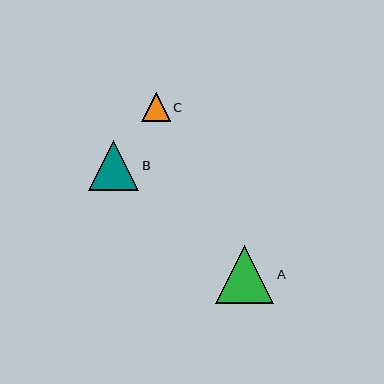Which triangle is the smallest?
Triangle C is the smallest with a size of approximately 29 pixels.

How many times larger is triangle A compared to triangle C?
Triangle A is approximately 2.0 times the size of triangle C.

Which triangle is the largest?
Triangle A is the largest with a size of approximately 58 pixels.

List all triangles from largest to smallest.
From largest to smallest: A, B, C.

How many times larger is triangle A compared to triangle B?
Triangle A is approximately 1.1 times the size of triangle B.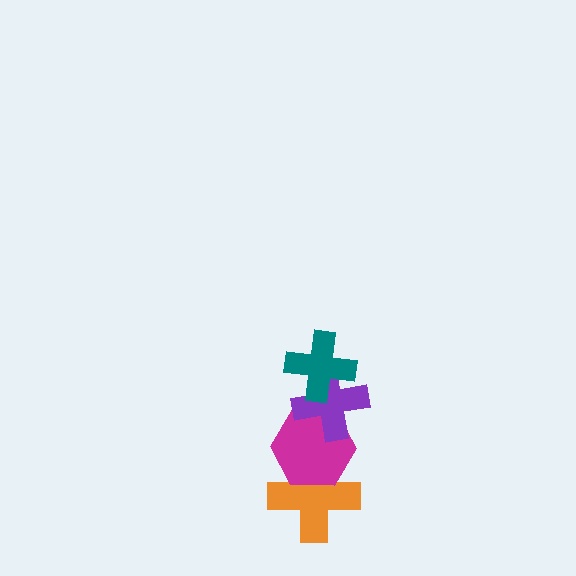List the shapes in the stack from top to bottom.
From top to bottom: the teal cross, the purple cross, the magenta hexagon, the orange cross.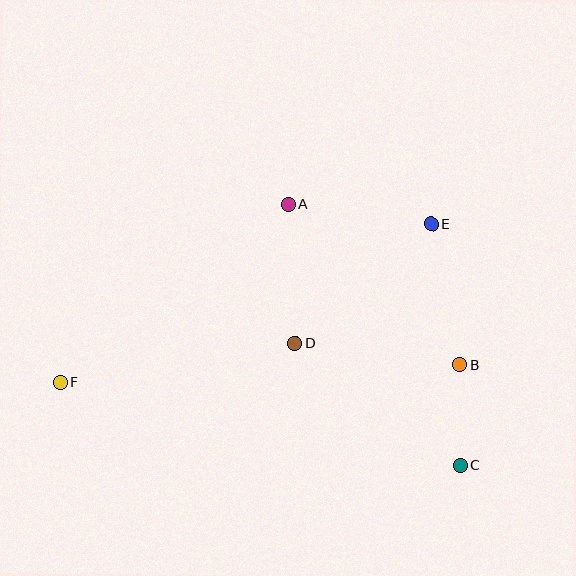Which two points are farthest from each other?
Points C and F are farthest from each other.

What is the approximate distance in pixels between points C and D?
The distance between C and D is approximately 206 pixels.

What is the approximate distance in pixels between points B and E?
The distance between B and E is approximately 144 pixels.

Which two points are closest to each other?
Points B and C are closest to each other.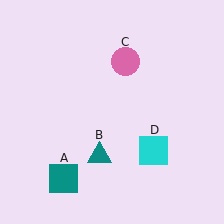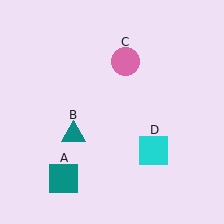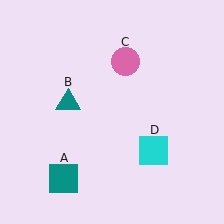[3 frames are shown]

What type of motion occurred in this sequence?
The teal triangle (object B) rotated clockwise around the center of the scene.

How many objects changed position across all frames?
1 object changed position: teal triangle (object B).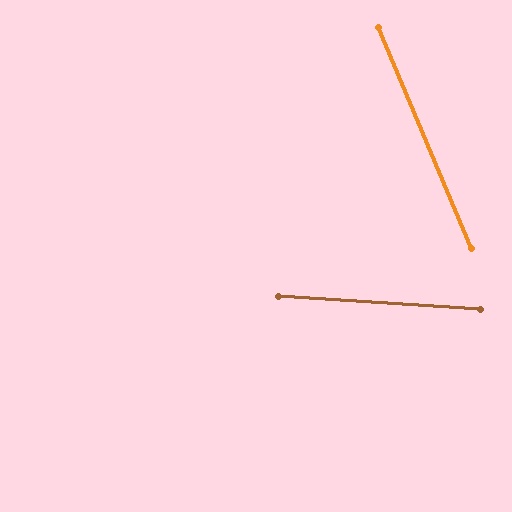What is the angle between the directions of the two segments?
Approximately 63 degrees.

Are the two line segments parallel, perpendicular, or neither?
Neither parallel nor perpendicular — they differ by about 63°.